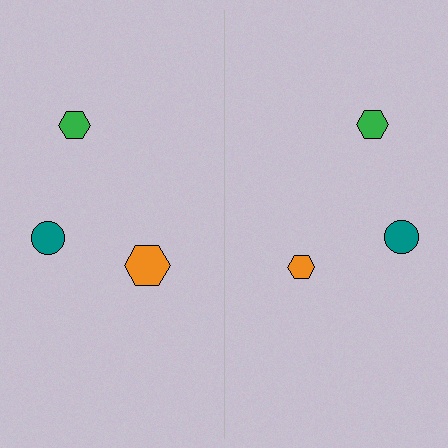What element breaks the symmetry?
The orange hexagon on the right side has a different size than its mirror counterpart.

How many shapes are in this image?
There are 6 shapes in this image.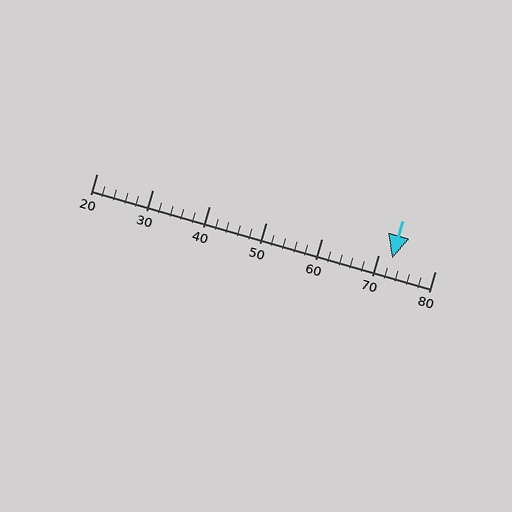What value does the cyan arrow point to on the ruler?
The cyan arrow points to approximately 72.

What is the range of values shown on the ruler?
The ruler shows values from 20 to 80.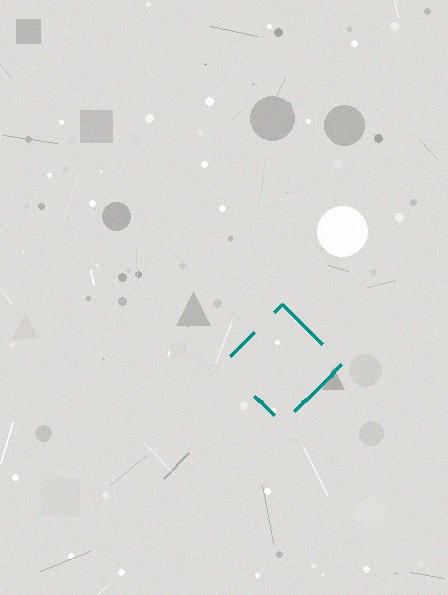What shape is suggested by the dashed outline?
The dashed outline suggests a diamond.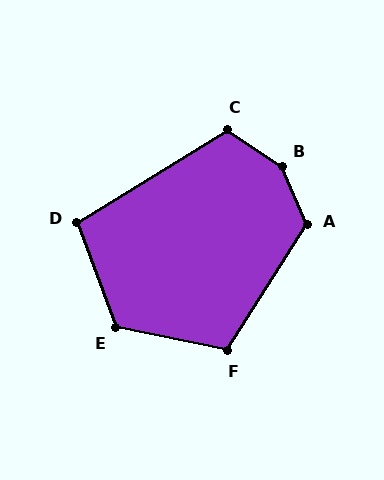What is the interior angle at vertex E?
Approximately 122 degrees (obtuse).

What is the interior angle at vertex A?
Approximately 124 degrees (obtuse).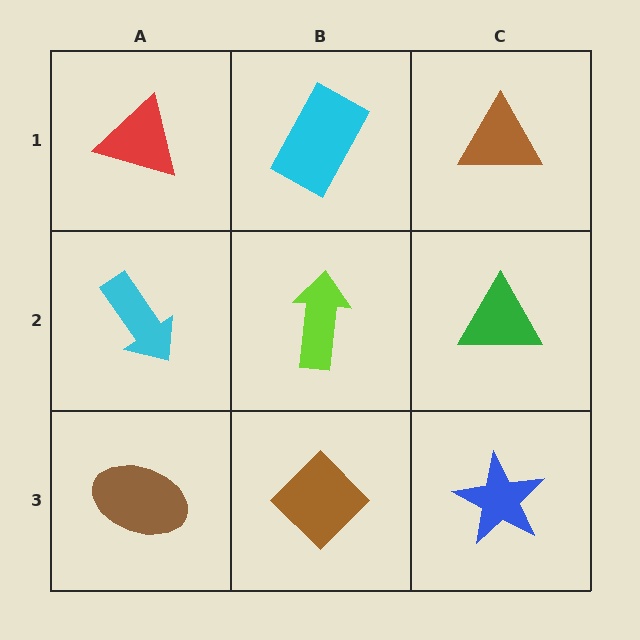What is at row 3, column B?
A brown diamond.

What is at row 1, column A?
A red triangle.